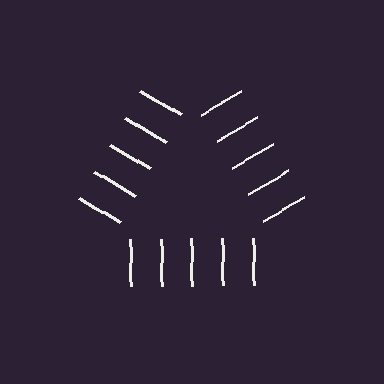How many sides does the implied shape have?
3 sides — the line-ends trace a triangle.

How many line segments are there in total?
15 — 5 along each of the 3 edges.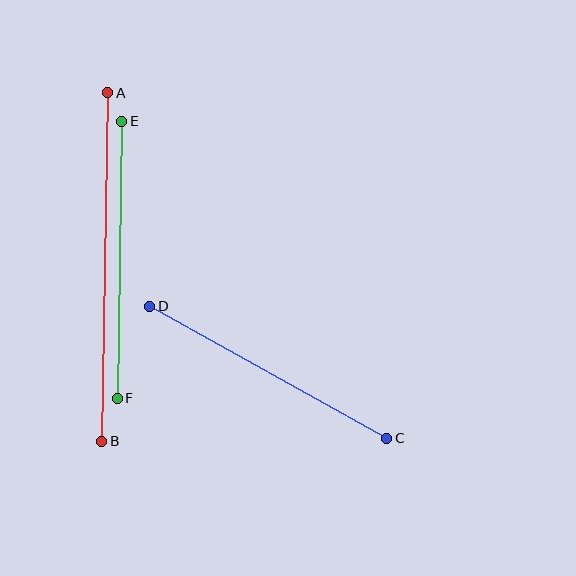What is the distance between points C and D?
The distance is approximately 271 pixels.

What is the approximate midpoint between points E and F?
The midpoint is at approximately (120, 260) pixels.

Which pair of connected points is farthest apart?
Points A and B are farthest apart.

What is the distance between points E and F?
The distance is approximately 277 pixels.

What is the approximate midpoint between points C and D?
The midpoint is at approximately (268, 372) pixels.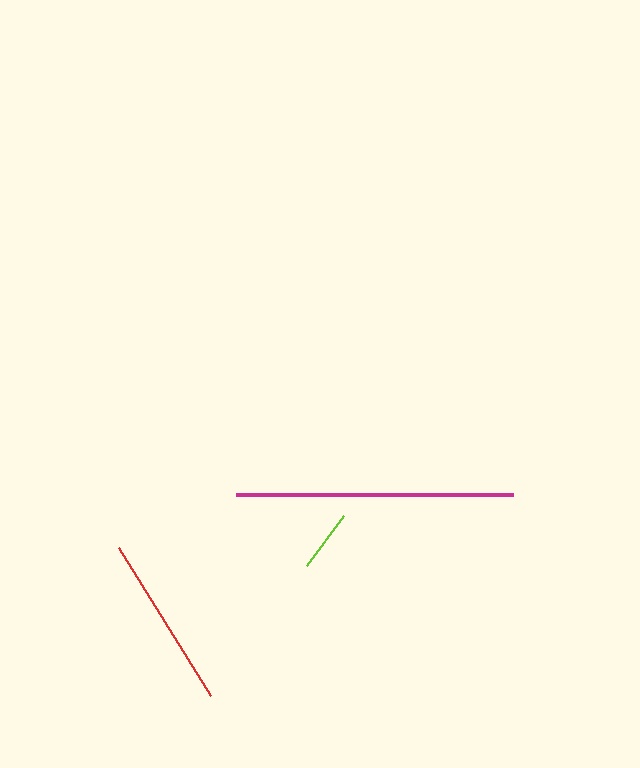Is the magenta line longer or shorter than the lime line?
The magenta line is longer than the lime line.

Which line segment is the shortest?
The lime line is the shortest at approximately 62 pixels.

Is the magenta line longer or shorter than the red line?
The magenta line is longer than the red line.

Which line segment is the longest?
The magenta line is the longest at approximately 277 pixels.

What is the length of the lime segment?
The lime segment is approximately 62 pixels long.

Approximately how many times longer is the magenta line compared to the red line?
The magenta line is approximately 1.6 times the length of the red line.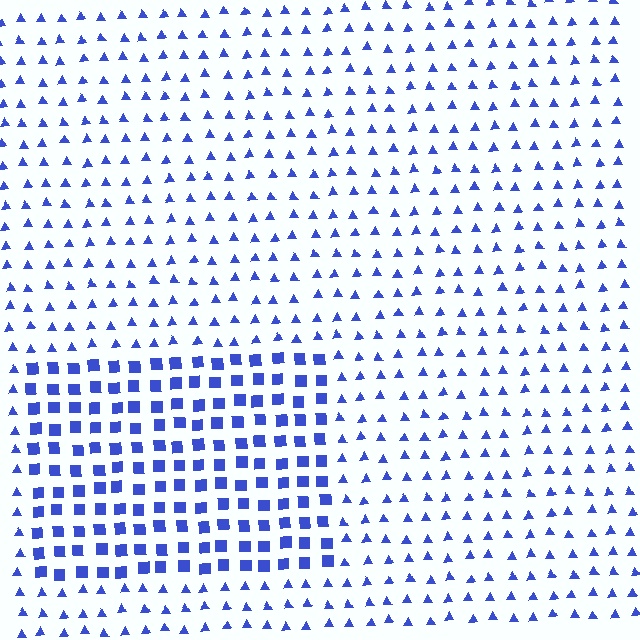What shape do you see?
I see a rectangle.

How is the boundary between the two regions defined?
The boundary is defined by a change in element shape: squares inside vs. triangles outside. All elements share the same color and spacing.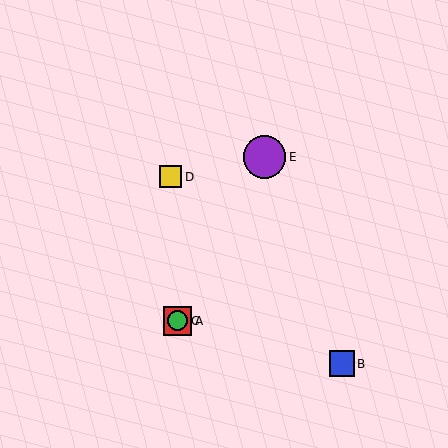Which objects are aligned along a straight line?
Objects A, C, E are aligned along a straight line.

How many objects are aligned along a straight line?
3 objects (A, C, E) are aligned along a straight line.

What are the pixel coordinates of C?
Object C is at (178, 321).